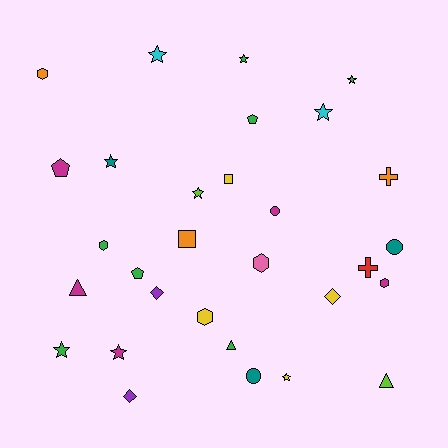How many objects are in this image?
There are 30 objects.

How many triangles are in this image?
There are 3 triangles.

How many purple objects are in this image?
There are 2 purple objects.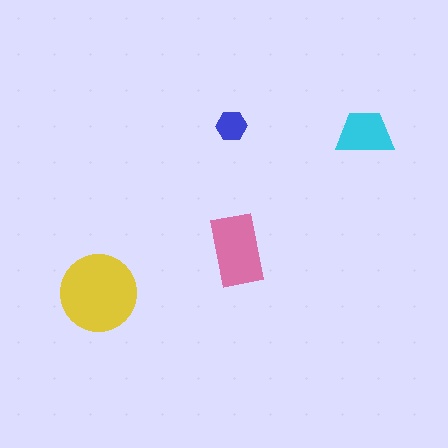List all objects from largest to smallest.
The yellow circle, the pink rectangle, the cyan trapezoid, the blue hexagon.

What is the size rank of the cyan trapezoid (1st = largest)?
3rd.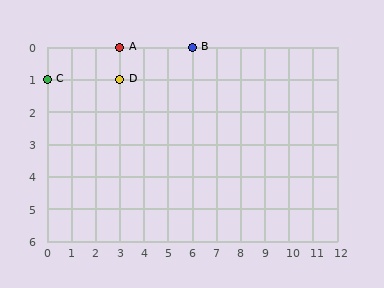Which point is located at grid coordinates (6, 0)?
Point B is at (6, 0).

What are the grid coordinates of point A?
Point A is at grid coordinates (3, 0).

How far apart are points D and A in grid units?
Points D and A are 1 row apart.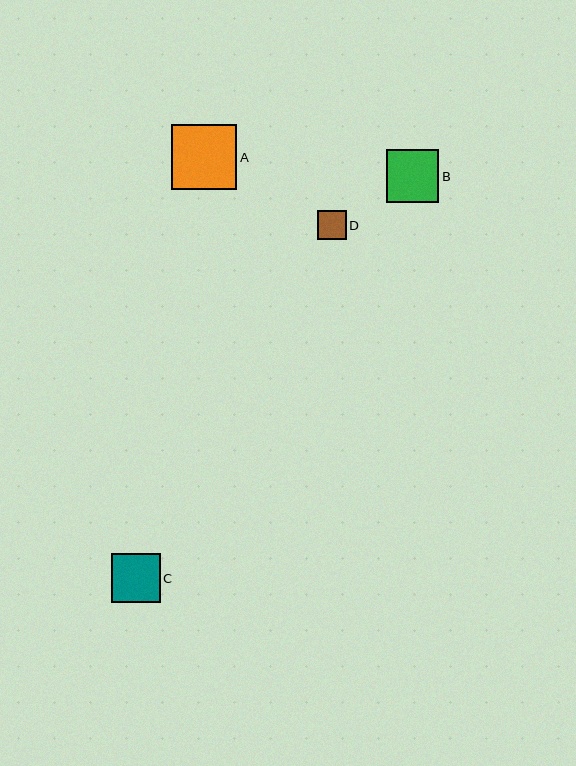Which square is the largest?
Square A is the largest with a size of approximately 66 pixels.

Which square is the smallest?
Square D is the smallest with a size of approximately 29 pixels.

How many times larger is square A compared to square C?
Square A is approximately 1.3 times the size of square C.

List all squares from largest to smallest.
From largest to smallest: A, B, C, D.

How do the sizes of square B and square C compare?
Square B and square C are approximately the same size.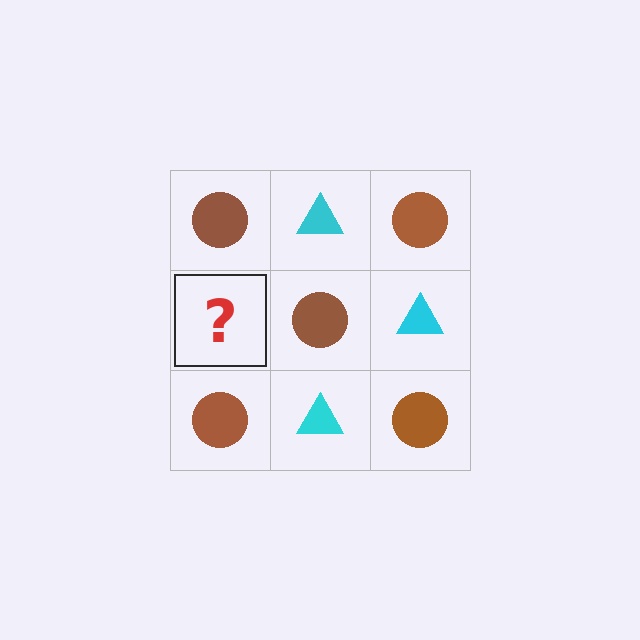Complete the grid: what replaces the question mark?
The question mark should be replaced with a cyan triangle.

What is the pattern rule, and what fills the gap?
The rule is that it alternates brown circle and cyan triangle in a checkerboard pattern. The gap should be filled with a cyan triangle.